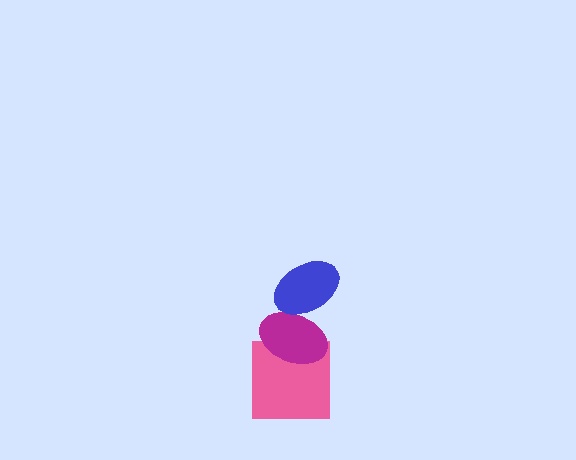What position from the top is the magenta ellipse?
The magenta ellipse is 2nd from the top.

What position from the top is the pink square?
The pink square is 3rd from the top.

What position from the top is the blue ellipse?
The blue ellipse is 1st from the top.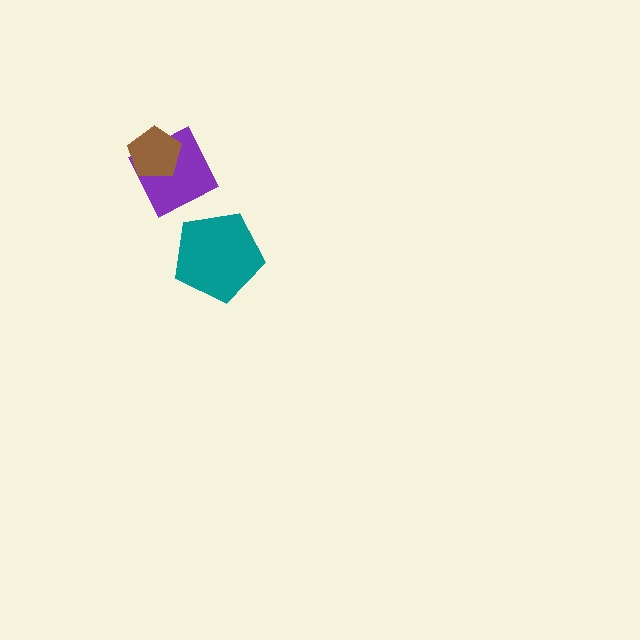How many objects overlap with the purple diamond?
1 object overlaps with the purple diamond.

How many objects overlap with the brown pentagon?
1 object overlaps with the brown pentagon.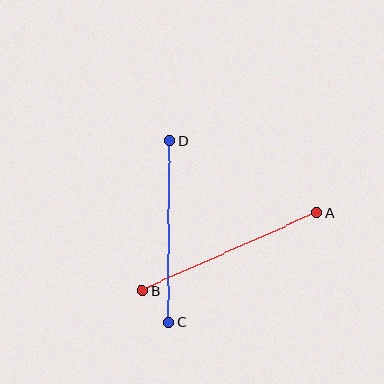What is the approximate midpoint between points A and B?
The midpoint is at approximately (230, 252) pixels.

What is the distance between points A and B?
The distance is approximately 191 pixels.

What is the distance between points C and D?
The distance is approximately 181 pixels.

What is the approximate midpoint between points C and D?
The midpoint is at approximately (169, 232) pixels.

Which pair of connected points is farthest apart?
Points A and B are farthest apart.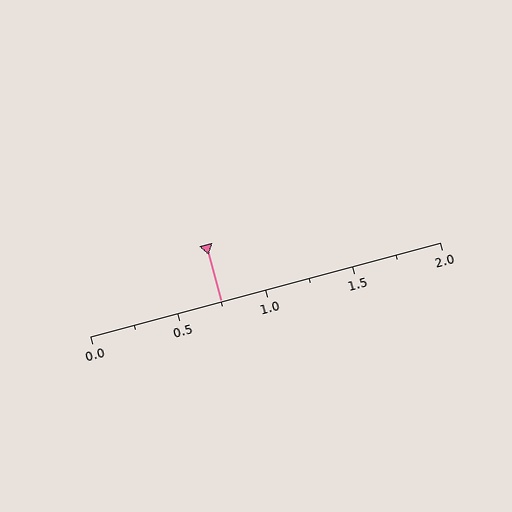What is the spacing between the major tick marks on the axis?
The major ticks are spaced 0.5 apart.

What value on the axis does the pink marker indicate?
The marker indicates approximately 0.75.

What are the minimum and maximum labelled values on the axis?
The axis runs from 0.0 to 2.0.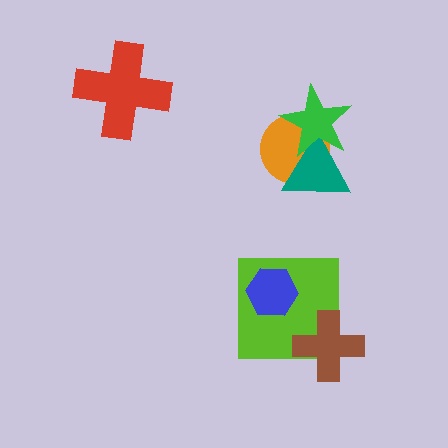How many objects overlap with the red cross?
0 objects overlap with the red cross.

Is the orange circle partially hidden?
Yes, it is partially covered by another shape.